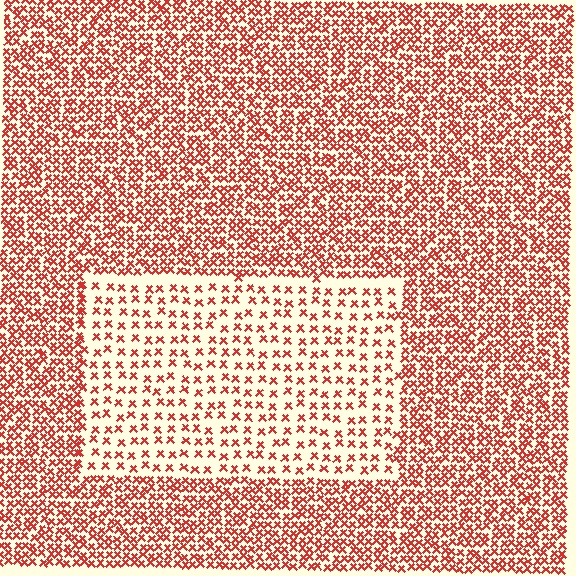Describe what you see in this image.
The image contains small red elements arranged at two different densities. A rectangle-shaped region is visible where the elements are less densely packed than the surrounding area.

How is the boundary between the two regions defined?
The boundary is defined by a change in element density (approximately 2.4x ratio). All elements are the same color, size, and shape.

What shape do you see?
I see a rectangle.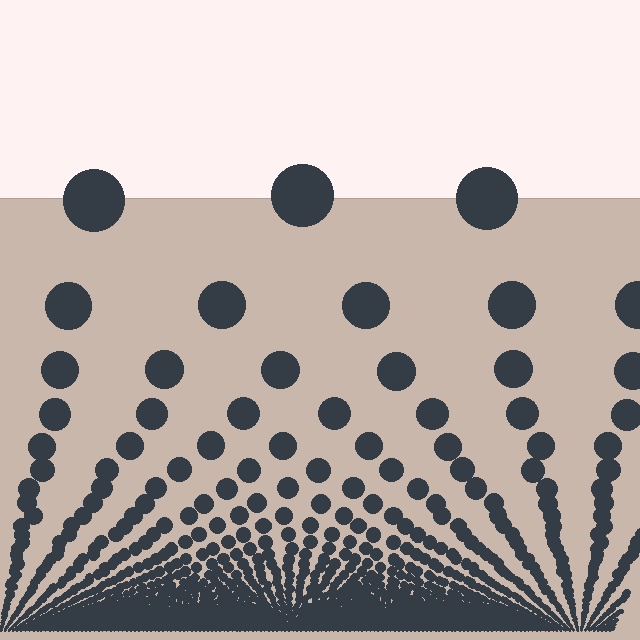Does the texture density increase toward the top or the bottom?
Density increases toward the bottom.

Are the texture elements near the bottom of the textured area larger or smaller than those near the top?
Smaller. The gradient is inverted — elements near the bottom are smaller and denser.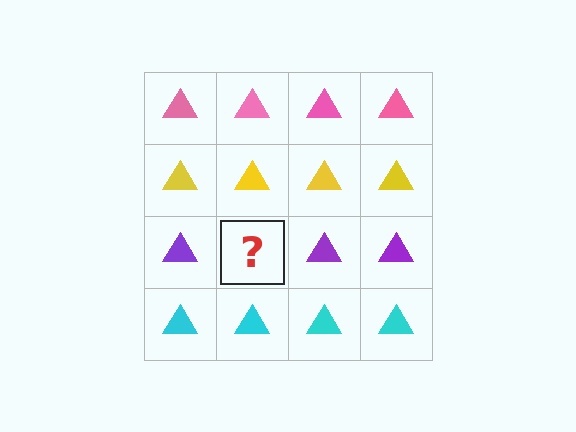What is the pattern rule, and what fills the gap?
The rule is that each row has a consistent color. The gap should be filled with a purple triangle.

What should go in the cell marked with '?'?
The missing cell should contain a purple triangle.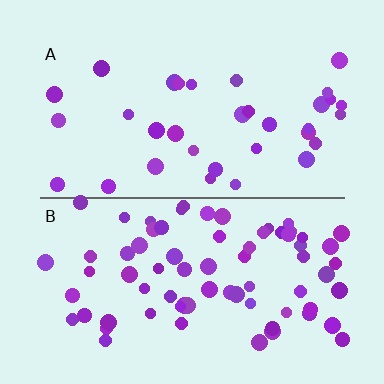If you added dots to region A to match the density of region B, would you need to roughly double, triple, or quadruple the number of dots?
Approximately double.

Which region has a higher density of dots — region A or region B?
B (the bottom).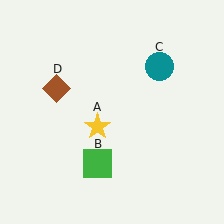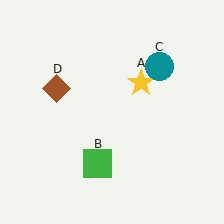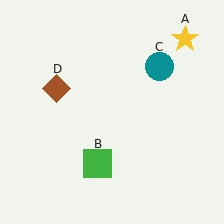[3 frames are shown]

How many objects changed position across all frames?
1 object changed position: yellow star (object A).